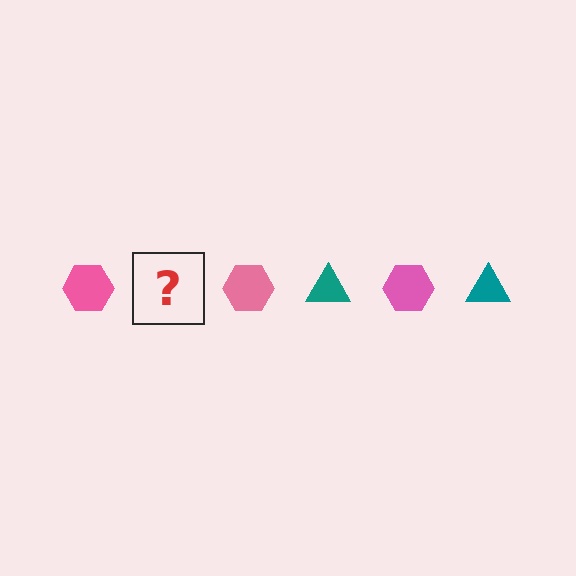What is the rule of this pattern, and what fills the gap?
The rule is that the pattern alternates between pink hexagon and teal triangle. The gap should be filled with a teal triangle.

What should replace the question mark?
The question mark should be replaced with a teal triangle.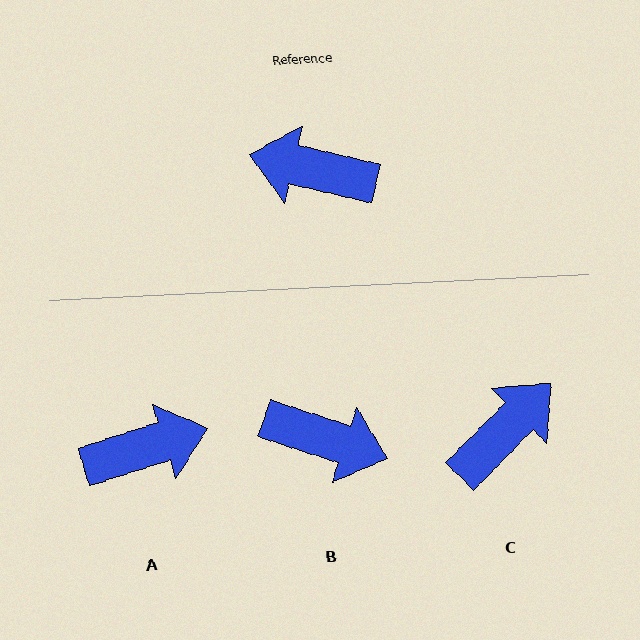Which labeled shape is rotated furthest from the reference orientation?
B, about 175 degrees away.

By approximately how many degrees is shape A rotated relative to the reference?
Approximately 150 degrees clockwise.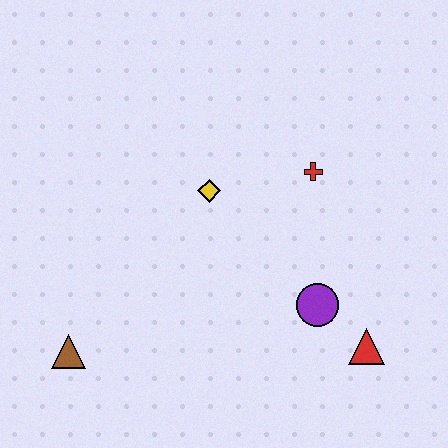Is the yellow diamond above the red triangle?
Yes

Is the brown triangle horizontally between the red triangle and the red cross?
No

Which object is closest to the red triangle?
The purple circle is closest to the red triangle.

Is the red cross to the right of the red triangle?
No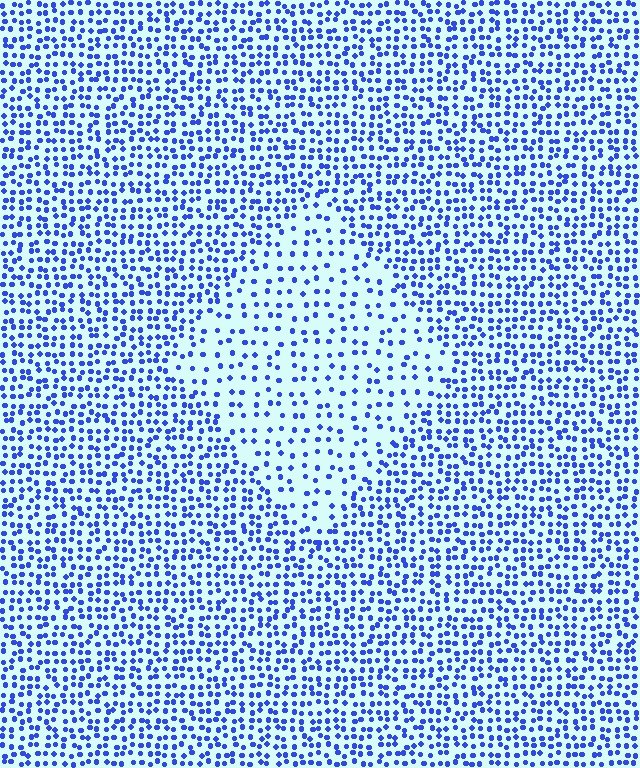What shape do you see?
I see a diamond.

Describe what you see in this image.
The image contains small blue elements arranged at two different densities. A diamond-shaped region is visible where the elements are less densely packed than the surrounding area.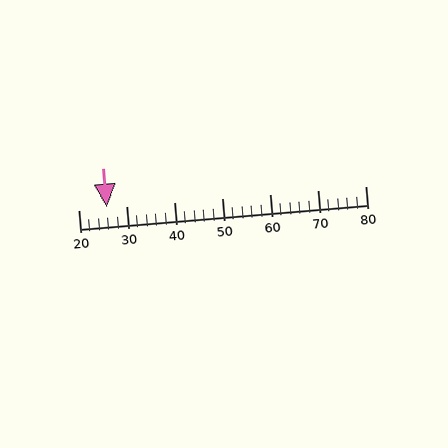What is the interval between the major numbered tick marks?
The major tick marks are spaced 10 units apart.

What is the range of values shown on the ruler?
The ruler shows values from 20 to 80.